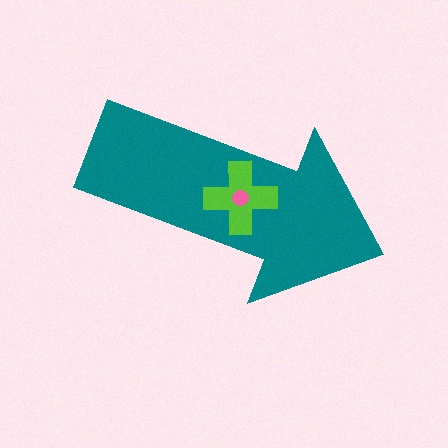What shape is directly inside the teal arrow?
The lime cross.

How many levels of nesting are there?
3.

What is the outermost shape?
The teal arrow.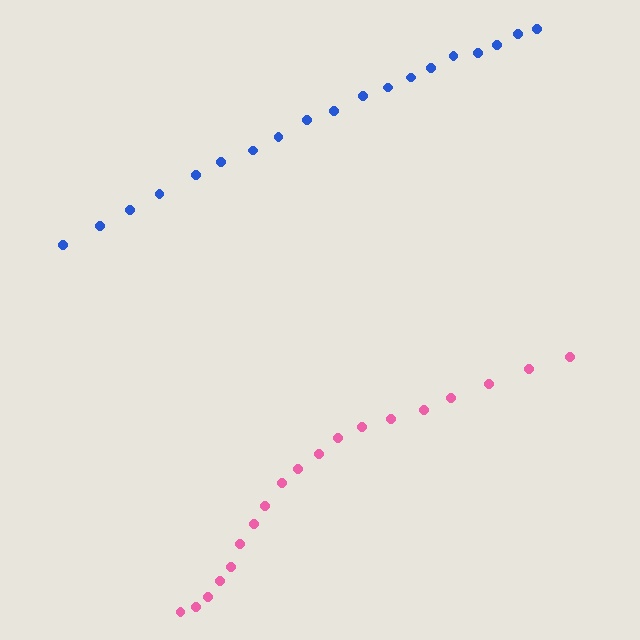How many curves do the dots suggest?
There are 2 distinct paths.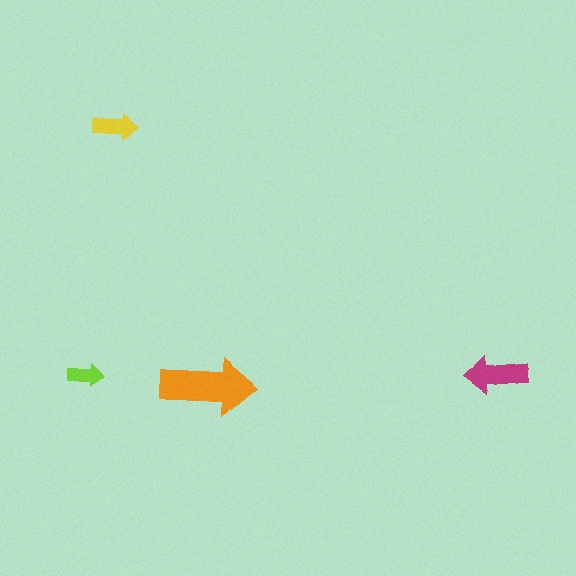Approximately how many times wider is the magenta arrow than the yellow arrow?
About 1.5 times wider.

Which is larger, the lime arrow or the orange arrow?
The orange one.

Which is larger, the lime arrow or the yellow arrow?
The yellow one.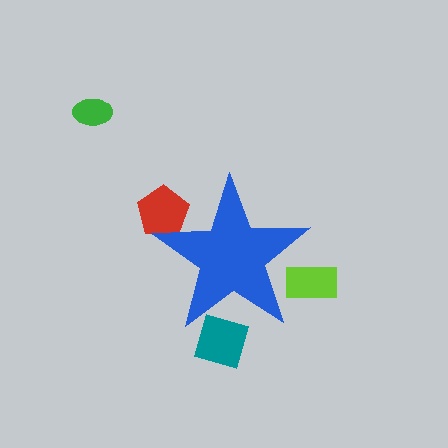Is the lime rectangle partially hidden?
Yes, the lime rectangle is partially hidden behind the blue star.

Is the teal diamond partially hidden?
Yes, the teal diamond is partially hidden behind the blue star.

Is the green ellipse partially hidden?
No, the green ellipse is fully visible.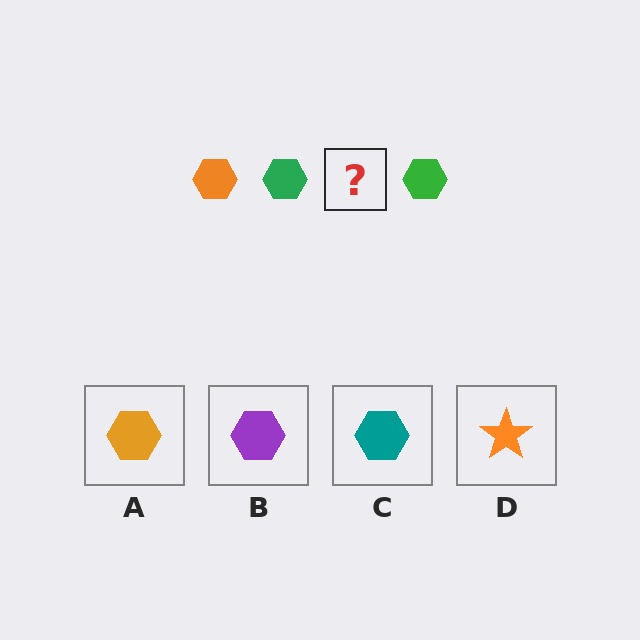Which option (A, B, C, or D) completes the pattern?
A.